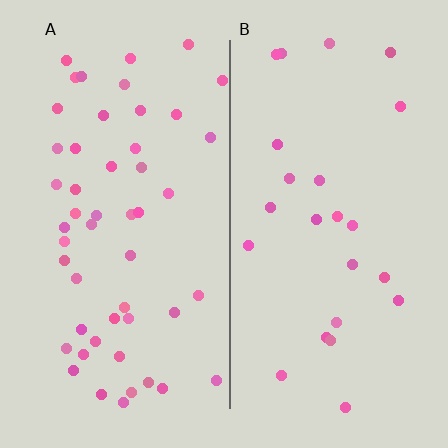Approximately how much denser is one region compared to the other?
Approximately 2.2× — region A over region B.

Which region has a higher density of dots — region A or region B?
A (the left).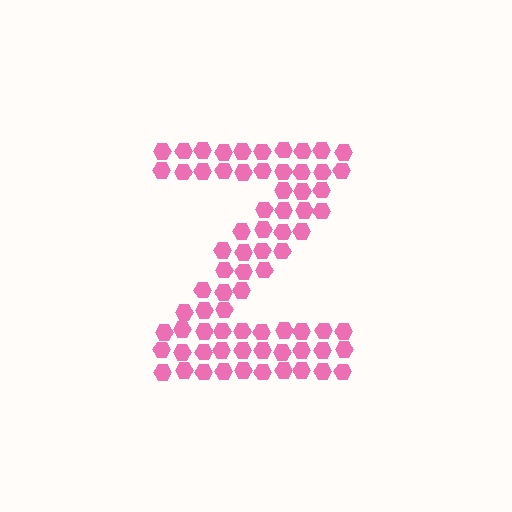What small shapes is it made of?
It is made of small hexagons.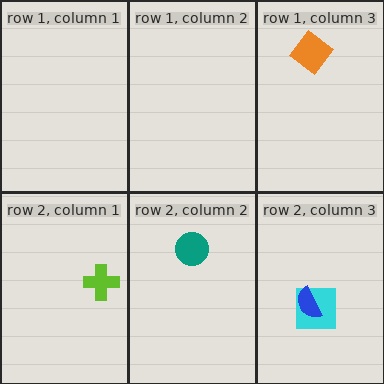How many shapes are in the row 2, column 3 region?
2.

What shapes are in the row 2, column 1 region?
The lime cross.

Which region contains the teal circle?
The row 2, column 2 region.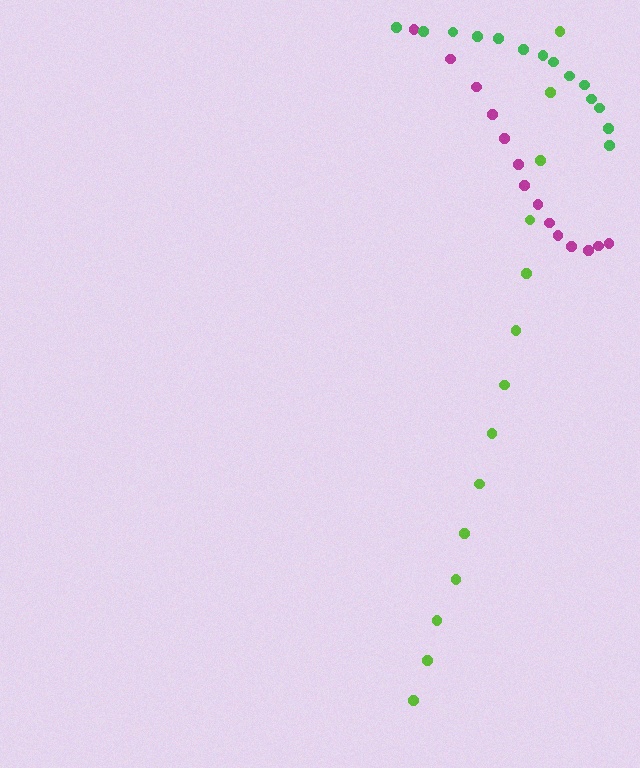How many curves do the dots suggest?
There are 3 distinct paths.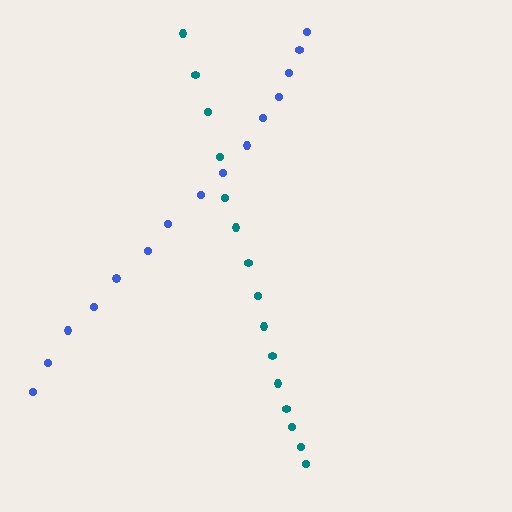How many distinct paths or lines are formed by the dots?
There are 2 distinct paths.